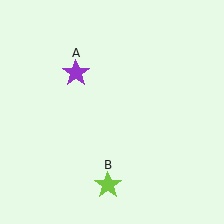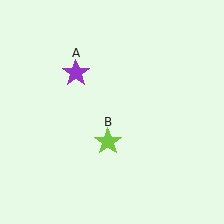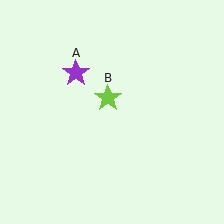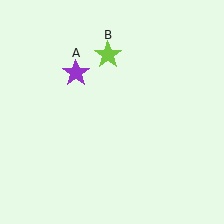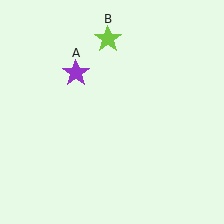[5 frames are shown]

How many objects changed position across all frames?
1 object changed position: lime star (object B).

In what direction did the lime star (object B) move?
The lime star (object B) moved up.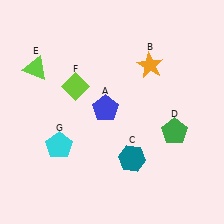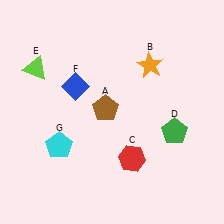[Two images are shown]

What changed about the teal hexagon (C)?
In Image 1, C is teal. In Image 2, it changed to red.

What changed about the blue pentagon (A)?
In Image 1, A is blue. In Image 2, it changed to brown.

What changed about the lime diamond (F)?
In Image 1, F is lime. In Image 2, it changed to blue.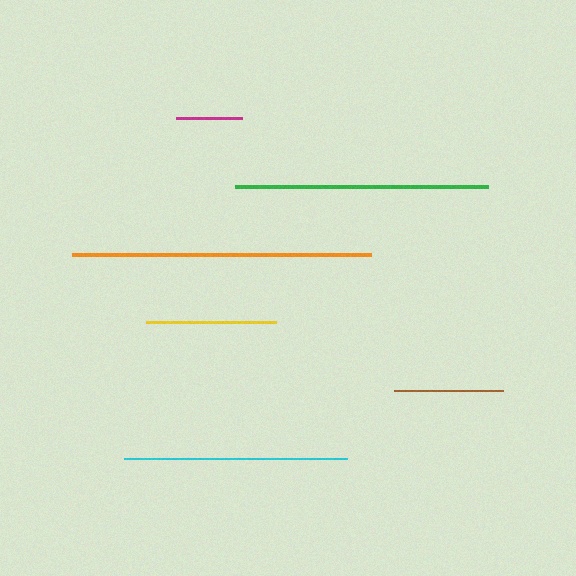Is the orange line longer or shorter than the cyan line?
The orange line is longer than the cyan line.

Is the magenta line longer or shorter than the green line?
The green line is longer than the magenta line.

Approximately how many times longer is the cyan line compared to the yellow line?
The cyan line is approximately 1.7 times the length of the yellow line.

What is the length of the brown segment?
The brown segment is approximately 109 pixels long.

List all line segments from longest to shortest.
From longest to shortest: orange, green, cyan, yellow, brown, magenta.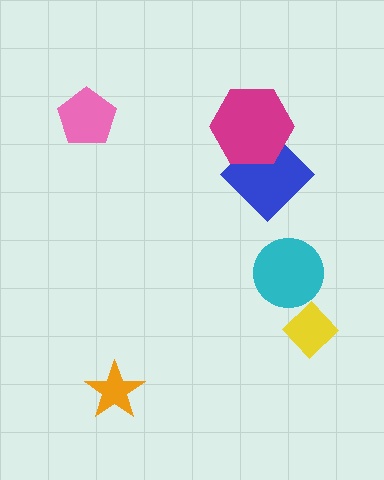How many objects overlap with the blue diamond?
1 object overlaps with the blue diamond.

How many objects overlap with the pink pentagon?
0 objects overlap with the pink pentagon.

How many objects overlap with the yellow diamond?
0 objects overlap with the yellow diamond.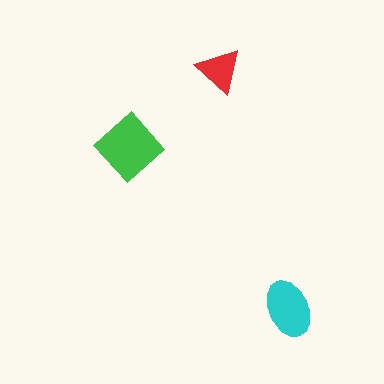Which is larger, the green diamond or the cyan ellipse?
The green diamond.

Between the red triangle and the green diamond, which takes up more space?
The green diamond.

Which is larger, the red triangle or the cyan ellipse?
The cyan ellipse.